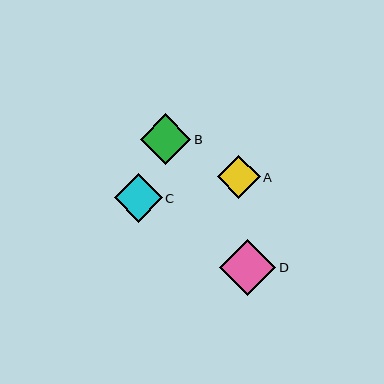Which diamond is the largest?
Diamond D is the largest with a size of approximately 56 pixels.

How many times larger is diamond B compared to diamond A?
Diamond B is approximately 1.2 times the size of diamond A.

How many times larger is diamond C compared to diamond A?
Diamond C is approximately 1.1 times the size of diamond A.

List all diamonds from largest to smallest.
From largest to smallest: D, B, C, A.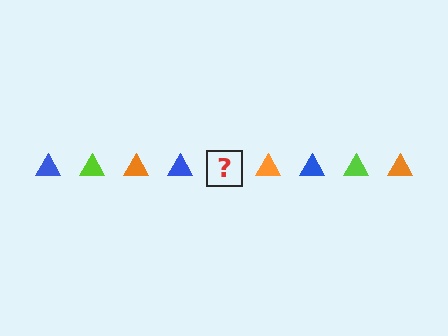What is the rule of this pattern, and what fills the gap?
The rule is that the pattern cycles through blue, lime, orange triangles. The gap should be filled with a lime triangle.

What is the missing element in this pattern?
The missing element is a lime triangle.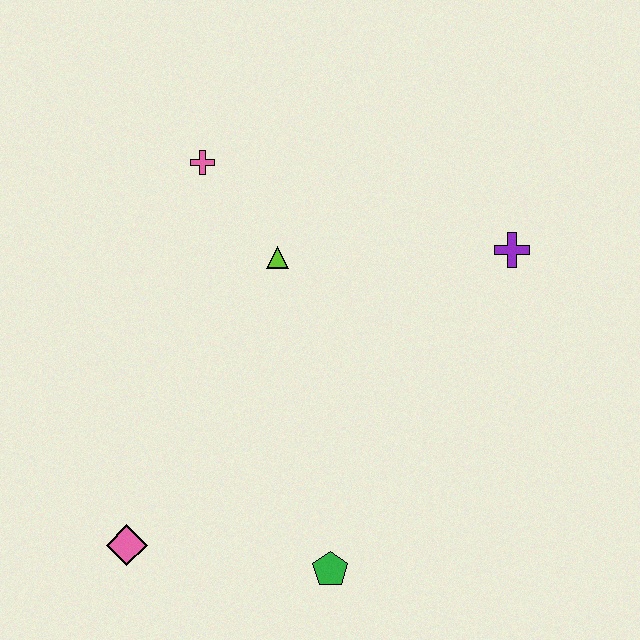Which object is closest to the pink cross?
The lime triangle is closest to the pink cross.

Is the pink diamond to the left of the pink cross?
Yes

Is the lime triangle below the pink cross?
Yes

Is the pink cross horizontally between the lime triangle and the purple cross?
No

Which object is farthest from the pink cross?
The green pentagon is farthest from the pink cross.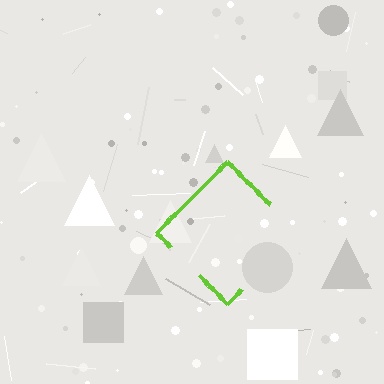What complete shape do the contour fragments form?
The contour fragments form a diamond.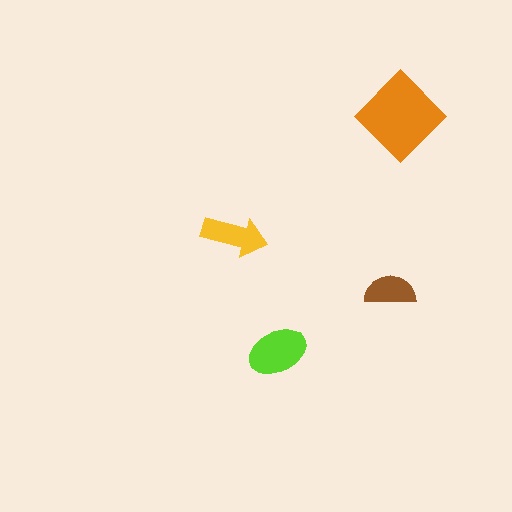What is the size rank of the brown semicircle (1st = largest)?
4th.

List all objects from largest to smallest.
The orange diamond, the lime ellipse, the yellow arrow, the brown semicircle.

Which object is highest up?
The orange diamond is topmost.